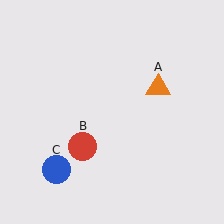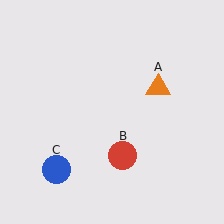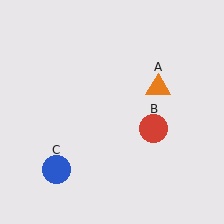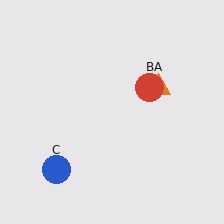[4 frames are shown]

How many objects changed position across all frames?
1 object changed position: red circle (object B).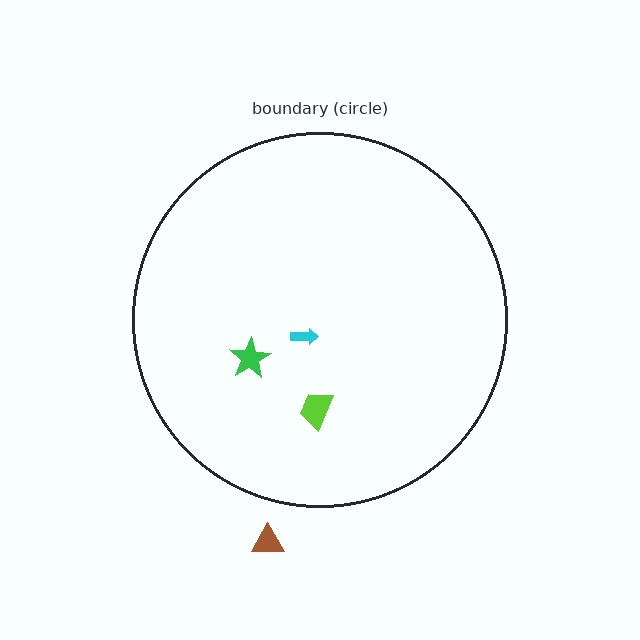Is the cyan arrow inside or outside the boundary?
Inside.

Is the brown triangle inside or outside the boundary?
Outside.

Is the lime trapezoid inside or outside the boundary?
Inside.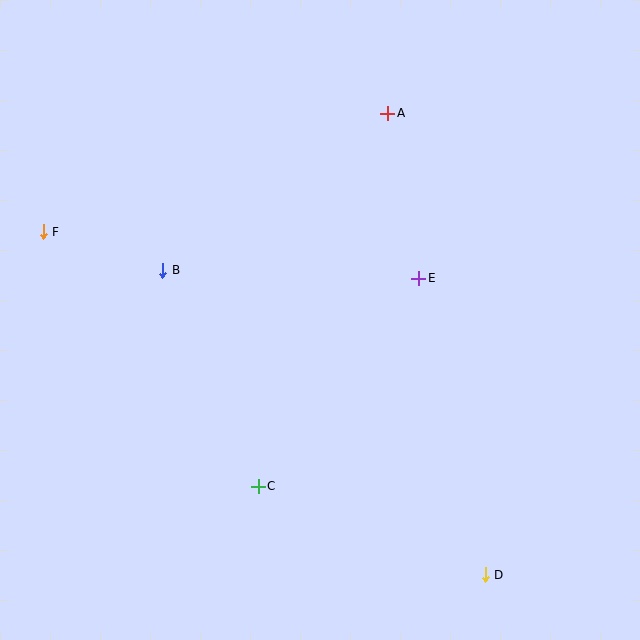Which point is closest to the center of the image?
Point E at (419, 278) is closest to the center.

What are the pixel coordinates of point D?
Point D is at (485, 575).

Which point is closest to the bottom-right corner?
Point D is closest to the bottom-right corner.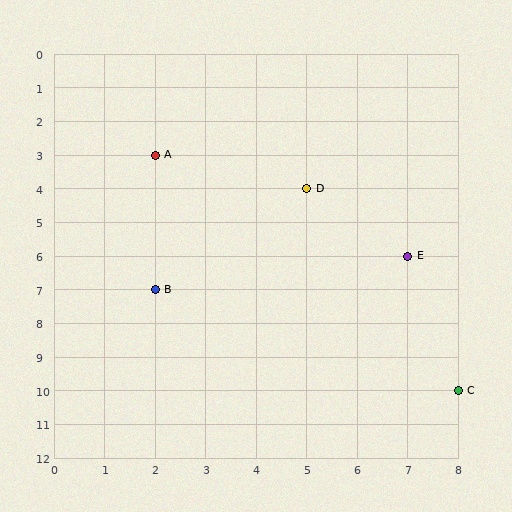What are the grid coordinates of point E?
Point E is at grid coordinates (7, 6).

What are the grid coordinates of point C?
Point C is at grid coordinates (8, 10).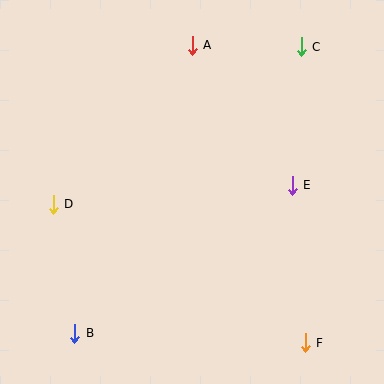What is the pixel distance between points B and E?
The distance between B and E is 263 pixels.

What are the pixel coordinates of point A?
Point A is at (192, 45).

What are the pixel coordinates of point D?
Point D is at (53, 204).